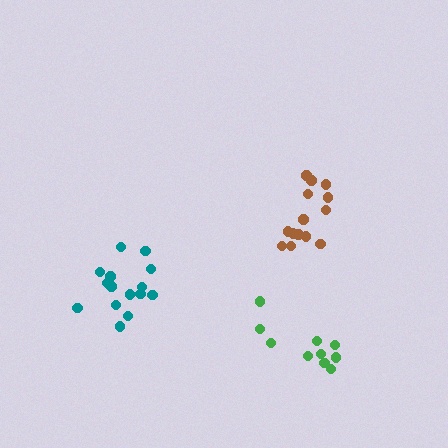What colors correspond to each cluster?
The clusters are colored: brown, teal, green.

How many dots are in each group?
Group 1: 15 dots, Group 2: 15 dots, Group 3: 10 dots (40 total).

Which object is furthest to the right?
The brown cluster is rightmost.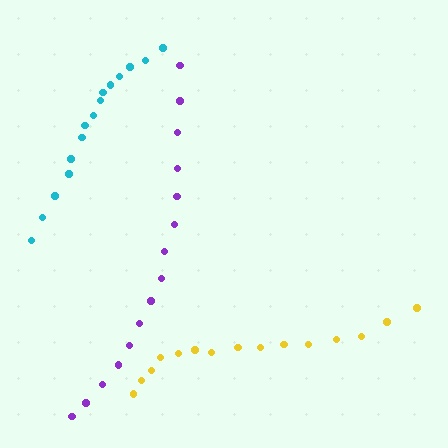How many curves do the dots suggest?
There are 3 distinct paths.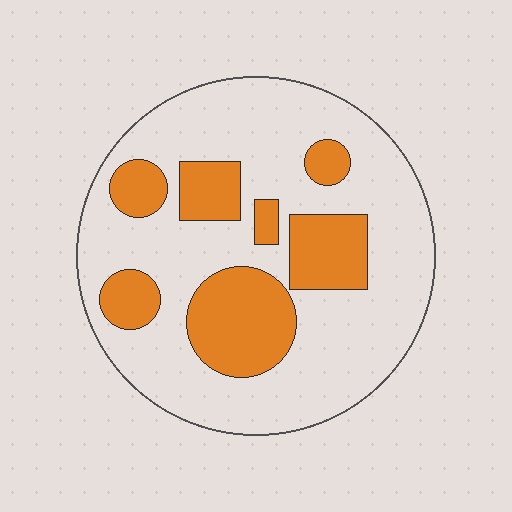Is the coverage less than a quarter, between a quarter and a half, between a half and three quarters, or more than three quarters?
Between a quarter and a half.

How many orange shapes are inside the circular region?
7.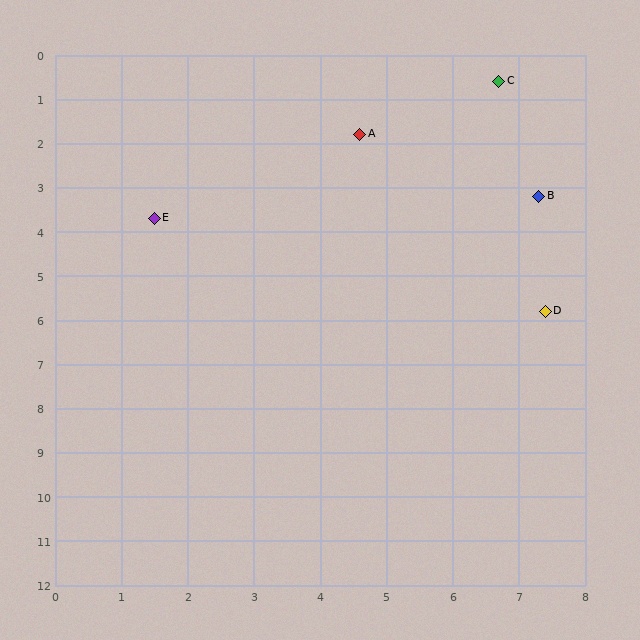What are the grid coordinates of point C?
Point C is at approximately (6.7, 0.6).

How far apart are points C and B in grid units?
Points C and B are about 2.7 grid units apart.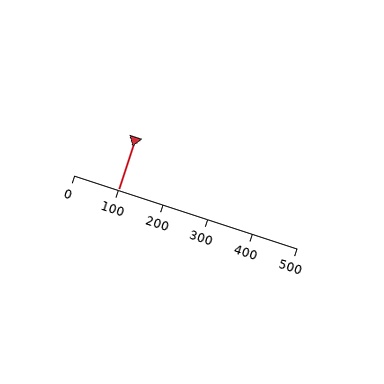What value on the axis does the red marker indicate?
The marker indicates approximately 100.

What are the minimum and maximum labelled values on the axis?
The axis runs from 0 to 500.